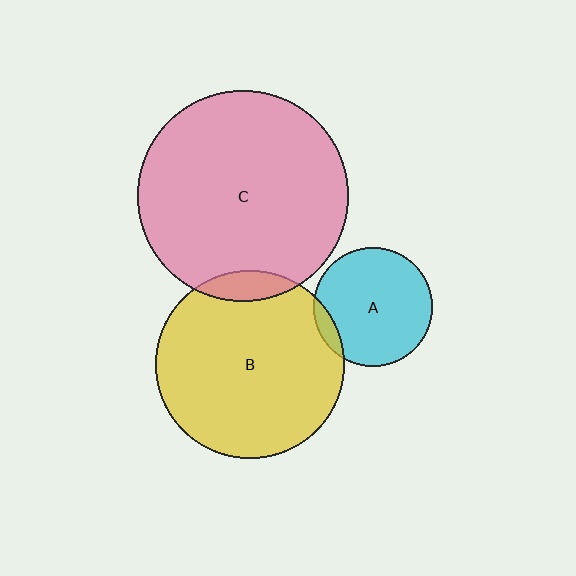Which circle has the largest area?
Circle C (pink).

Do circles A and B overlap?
Yes.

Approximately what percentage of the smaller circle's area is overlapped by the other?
Approximately 5%.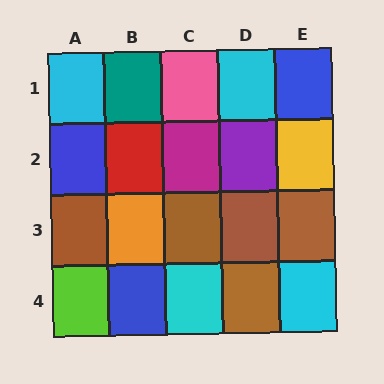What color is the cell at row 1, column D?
Cyan.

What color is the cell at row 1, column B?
Teal.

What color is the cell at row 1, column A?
Cyan.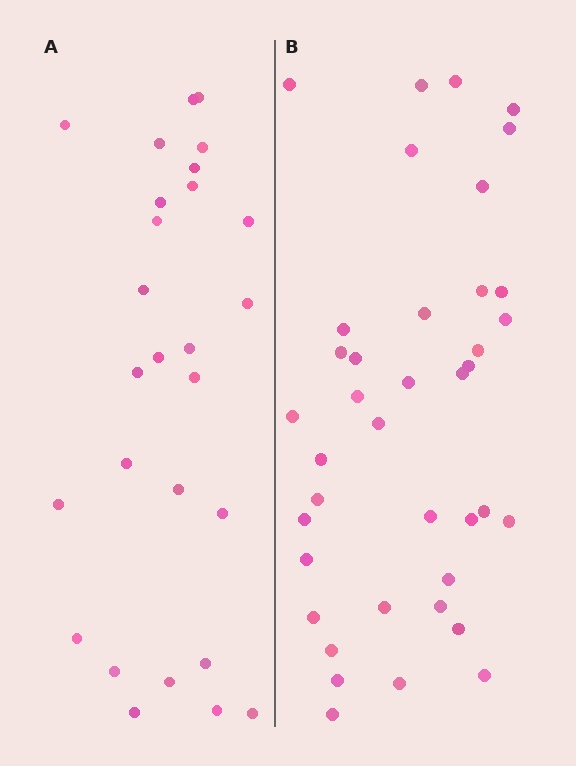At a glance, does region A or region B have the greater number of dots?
Region B (the right region) has more dots.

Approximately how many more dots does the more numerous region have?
Region B has roughly 12 or so more dots than region A.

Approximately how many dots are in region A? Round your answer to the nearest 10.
About 30 dots. (The exact count is 27, which rounds to 30.)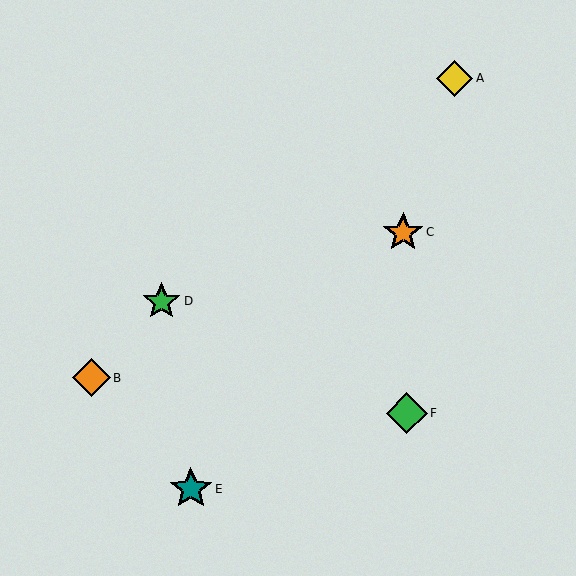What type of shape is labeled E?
Shape E is a teal star.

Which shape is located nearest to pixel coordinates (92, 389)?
The orange diamond (labeled B) at (91, 378) is nearest to that location.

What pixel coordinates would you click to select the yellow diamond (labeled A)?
Click at (455, 78) to select the yellow diamond A.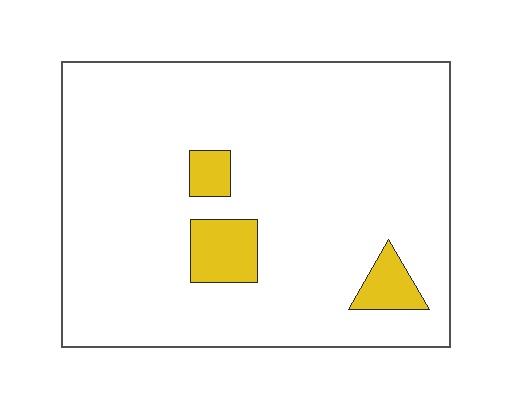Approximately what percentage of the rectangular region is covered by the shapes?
Approximately 10%.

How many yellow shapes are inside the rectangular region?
3.